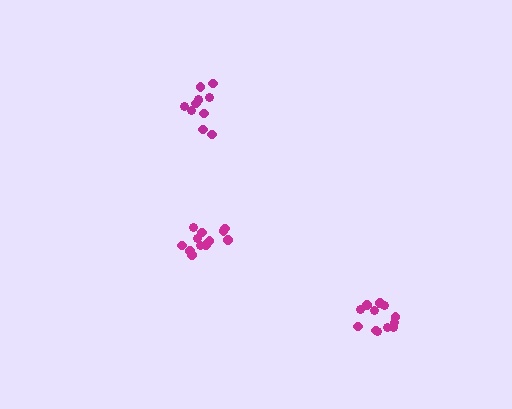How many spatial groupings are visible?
There are 3 spatial groupings.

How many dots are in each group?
Group 1: 12 dots, Group 2: 11 dots, Group 3: 12 dots (35 total).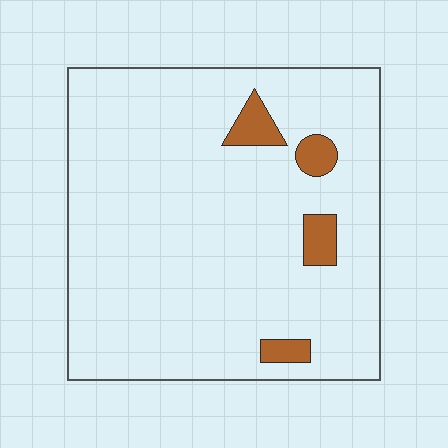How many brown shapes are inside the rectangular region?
4.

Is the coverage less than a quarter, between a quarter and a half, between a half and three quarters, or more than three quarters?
Less than a quarter.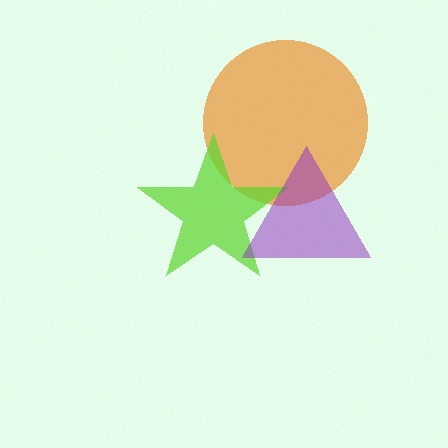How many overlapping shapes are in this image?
There are 3 overlapping shapes in the image.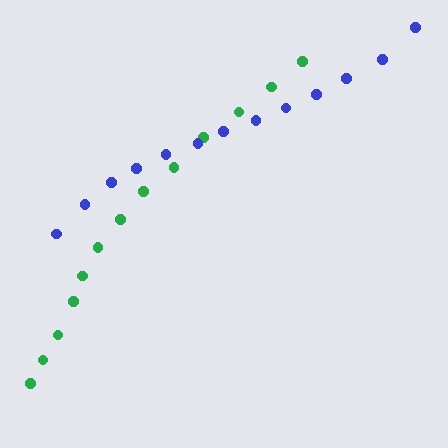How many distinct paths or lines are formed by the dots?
There are 2 distinct paths.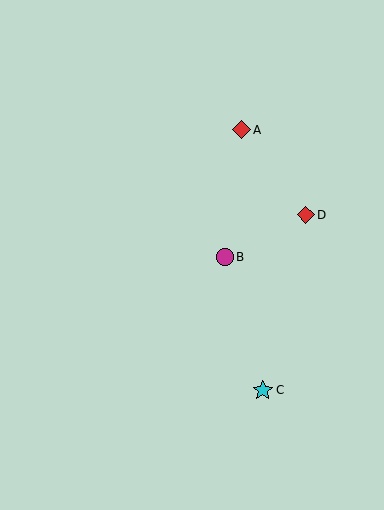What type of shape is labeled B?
Shape B is a magenta circle.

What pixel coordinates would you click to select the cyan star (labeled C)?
Click at (263, 390) to select the cyan star C.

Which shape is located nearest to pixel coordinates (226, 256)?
The magenta circle (labeled B) at (225, 257) is nearest to that location.